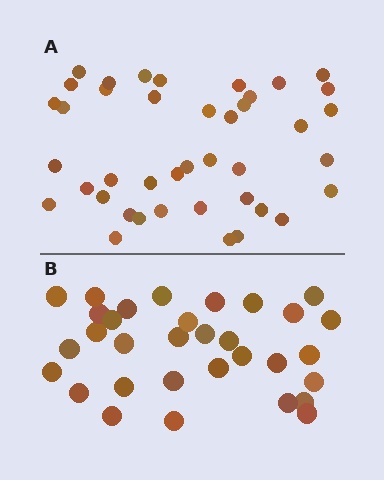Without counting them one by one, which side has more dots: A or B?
Region A (the top region) has more dots.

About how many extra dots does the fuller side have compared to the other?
Region A has roughly 8 or so more dots than region B.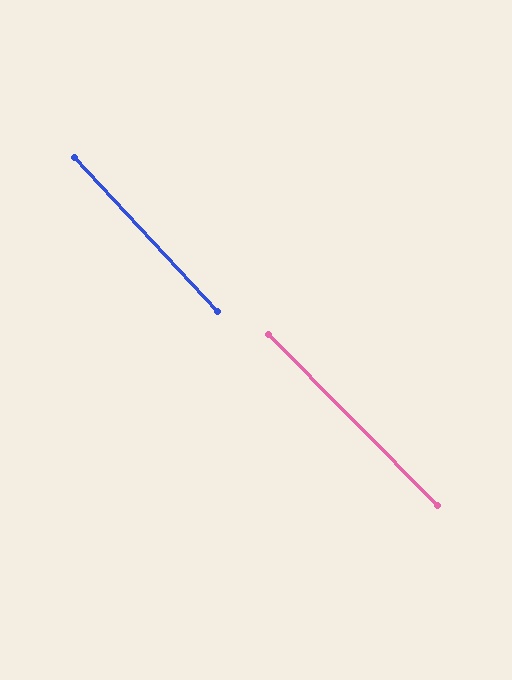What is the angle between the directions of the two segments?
Approximately 2 degrees.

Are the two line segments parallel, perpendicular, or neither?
Parallel — their directions differ by only 1.7°.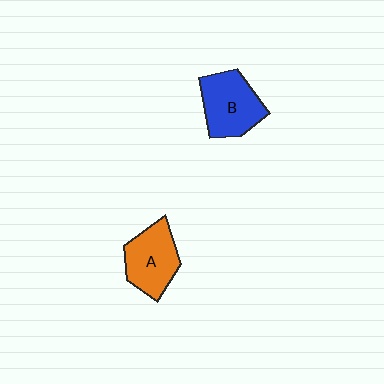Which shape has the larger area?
Shape B (blue).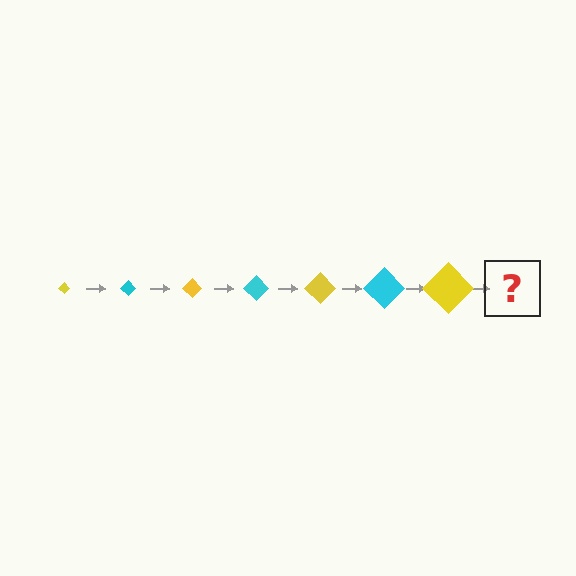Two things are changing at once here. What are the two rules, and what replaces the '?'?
The two rules are that the diamond grows larger each step and the color cycles through yellow and cyan. The '?' should be a cyan diamond, larger than the previous one.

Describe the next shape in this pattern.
It should be a cyan diamond, larger than the previous one.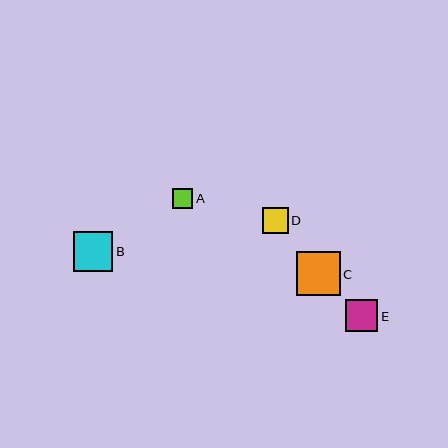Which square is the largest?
Square C is the largest with a size of approximately 44 pixels.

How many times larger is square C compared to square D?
Square C is approximately 1.7 times the size of square D.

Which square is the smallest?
Square A is the smallest with a size of approximately 20 pixels.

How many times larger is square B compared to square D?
Square B is approximately 1.5 times the size of square D.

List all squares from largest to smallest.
From largest to smallest: C, B, E, D, A.